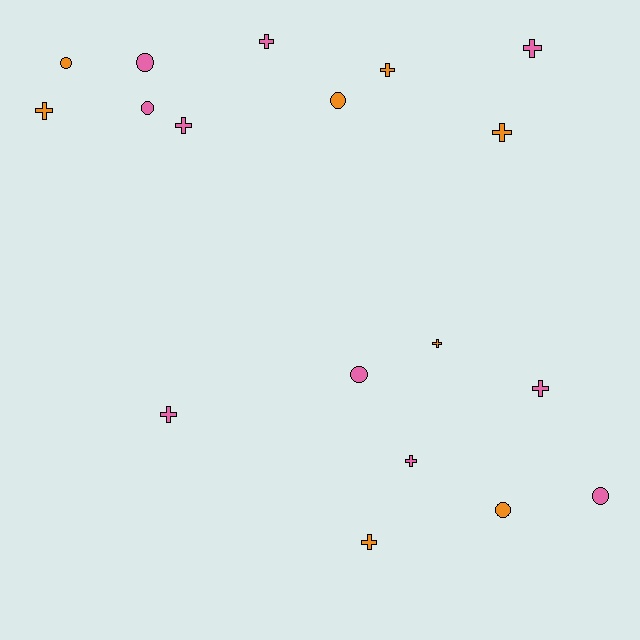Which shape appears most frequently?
Cross, with 11 objects.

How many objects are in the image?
There are 18 objects.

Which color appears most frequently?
Pink, with 10 objects.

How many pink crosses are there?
There are 6 pink crosses.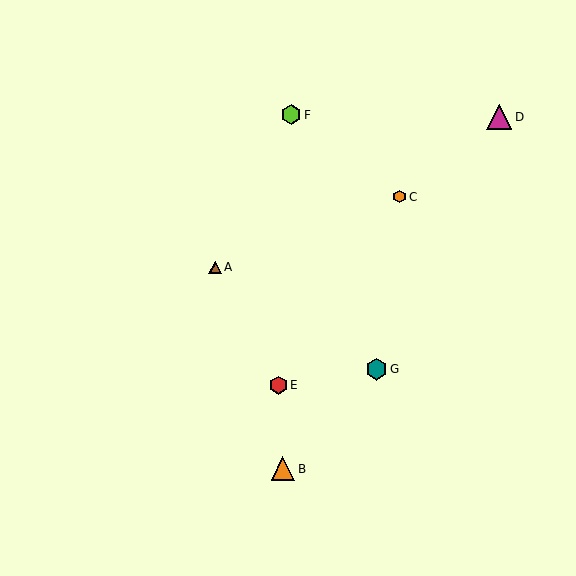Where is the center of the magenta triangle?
The center of the magenta triangle is at (499, 117).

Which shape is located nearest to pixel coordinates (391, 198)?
The orange hexagon (labeled C) at (400, 197) is nearest to that location.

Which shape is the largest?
The magenta triangle (labeled D) is the largest.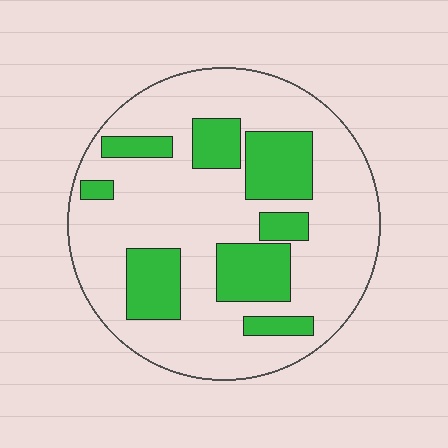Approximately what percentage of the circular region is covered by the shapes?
Approximately 25%.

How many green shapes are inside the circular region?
8.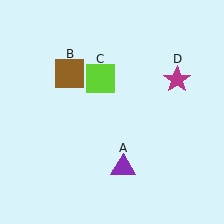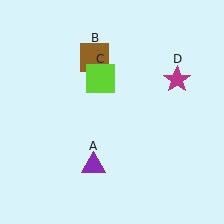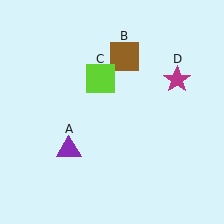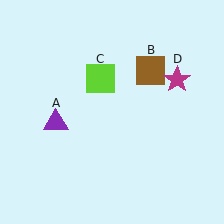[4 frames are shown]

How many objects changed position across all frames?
2 objects changed position: purple triangle (object A), brown square (object B).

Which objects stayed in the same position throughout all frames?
Lime square (object C) and magenta star (object D) remained stationary.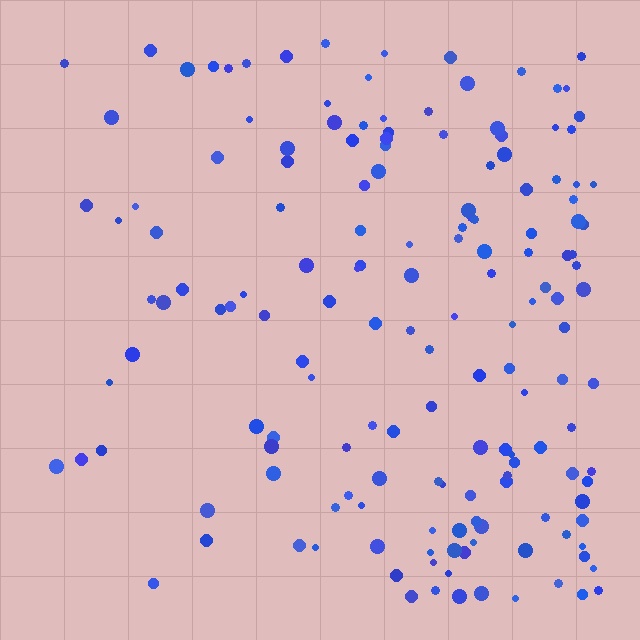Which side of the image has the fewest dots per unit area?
The left.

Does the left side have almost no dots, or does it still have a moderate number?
Still a moderate number, just noticeably fewer than the right.